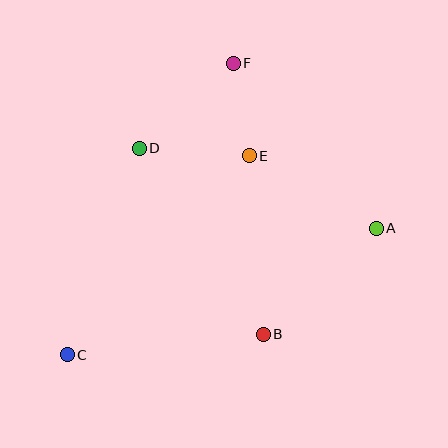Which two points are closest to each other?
Points E and F are closest to each other.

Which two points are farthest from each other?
Points C and F are farthest from each other.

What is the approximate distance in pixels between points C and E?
The distance between C and E is approximately 269 pixels.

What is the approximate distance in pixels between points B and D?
The distance between B and D is approximately 224 pixels.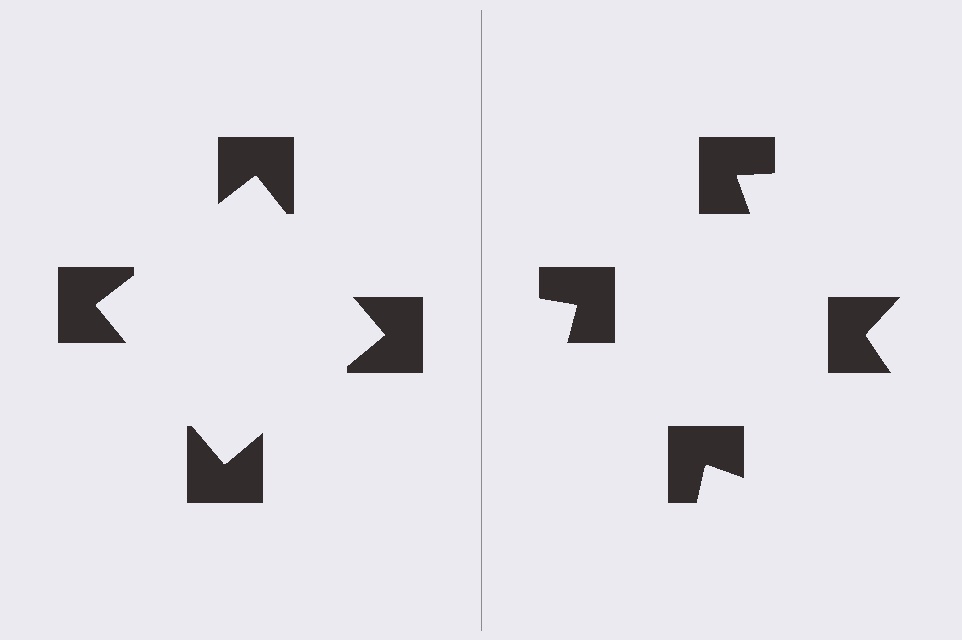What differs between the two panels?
The notched squares are positioned identically on both sides; only the wedge orientations differ. On the left they align to a square; on the right they are misaligned.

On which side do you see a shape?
An illusory square appears on the left side. On the right side the wedge cuts are rotated, so no coherent shape forms.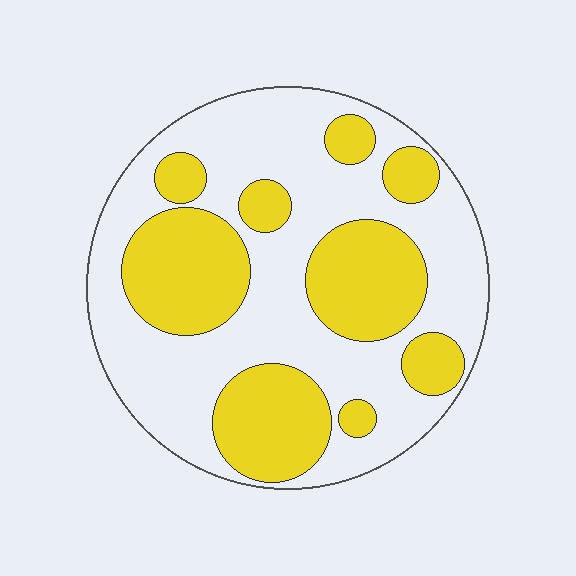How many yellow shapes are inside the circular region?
9.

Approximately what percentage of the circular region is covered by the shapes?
Approximately 40%.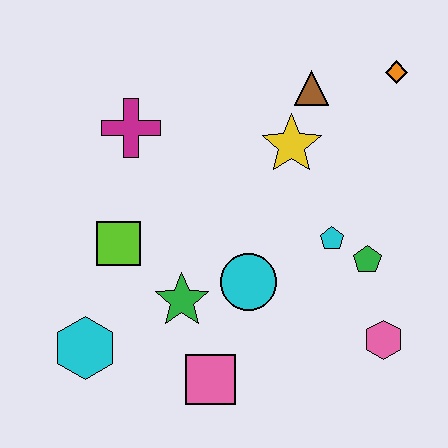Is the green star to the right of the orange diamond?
No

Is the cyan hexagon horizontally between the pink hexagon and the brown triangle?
No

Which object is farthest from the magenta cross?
The pink hexagon is farthest from the magenta cross.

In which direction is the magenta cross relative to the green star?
The magenta cross is above the green star.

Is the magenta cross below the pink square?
No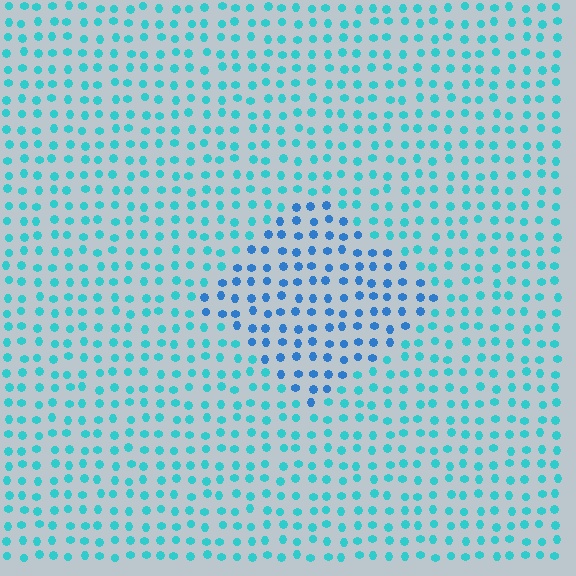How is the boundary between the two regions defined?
The boundary is defined purely by a slight shift in hue (about 31 degrees). Spacing, size, and orientation are identical on both sides.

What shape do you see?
I see a diamond.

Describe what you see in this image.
The image is filled with small cyan elements in a uniform arrangement. A diamond-shaped region is visible where the elements are tinted to a slightly different hue, forming a subtle color boundary.